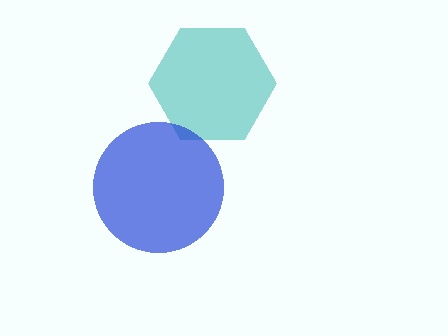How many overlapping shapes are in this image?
There are 2 overlapping shapes in the image.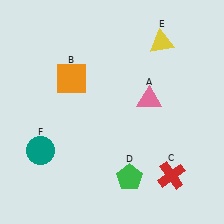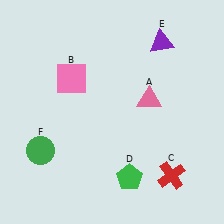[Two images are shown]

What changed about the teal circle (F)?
In Image 1, F is teal. In Image 2, it changed to green.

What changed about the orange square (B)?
In Image 1, B is orange. In Image 2, it changed to pink.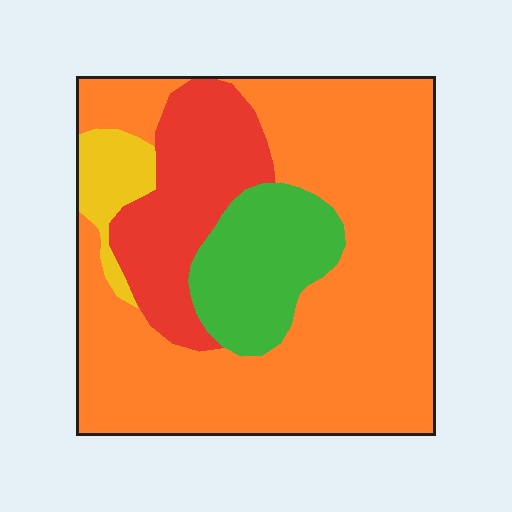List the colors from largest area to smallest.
From largest to smallest: orange, red, green, yellow.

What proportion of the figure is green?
Green covers about 15% of the figure.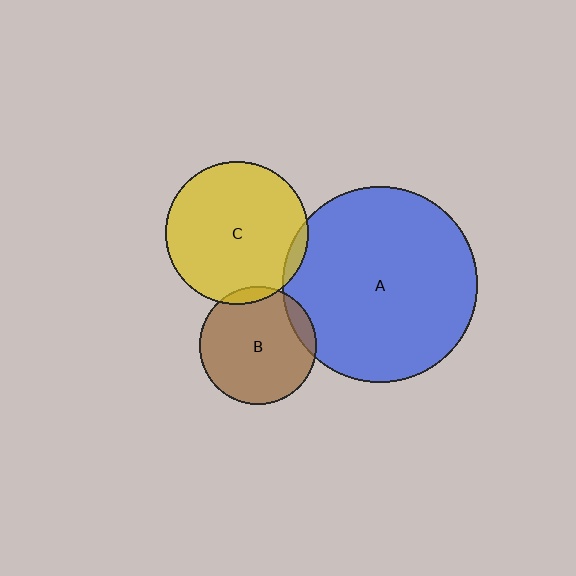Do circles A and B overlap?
Yes.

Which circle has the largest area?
Circle A (blue).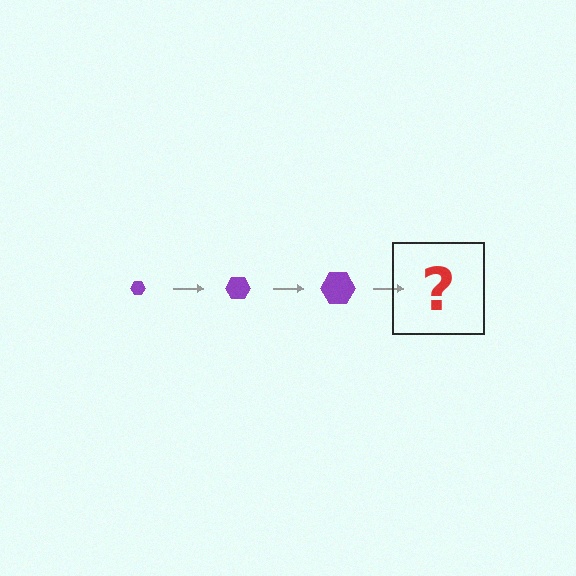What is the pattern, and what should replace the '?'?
The pattern is that the hexagon gets progressively larger each step. The '?' should be a purple hexagon, larger than the previous one.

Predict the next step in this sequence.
The next step is a purple hexagon, larger than the previous one.